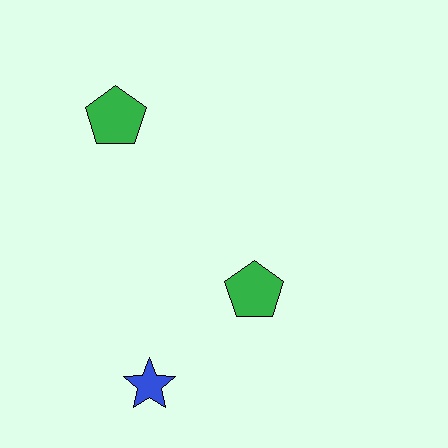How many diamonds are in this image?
There are no diamonds.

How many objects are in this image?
There are 3 objects.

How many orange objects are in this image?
There are no orange objects.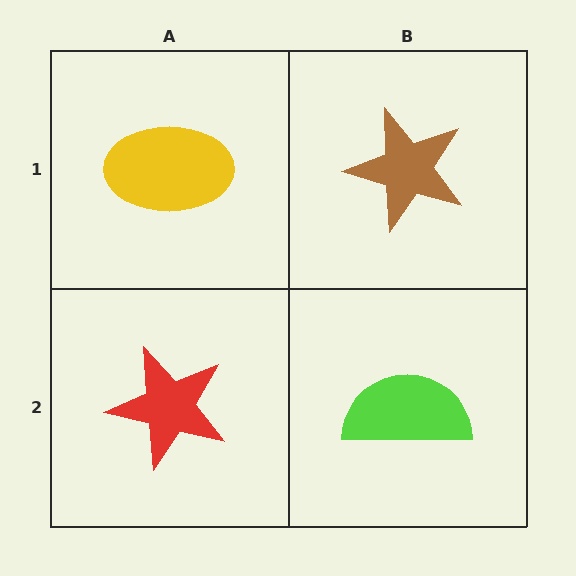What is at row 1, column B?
A brown star.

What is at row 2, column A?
A red star.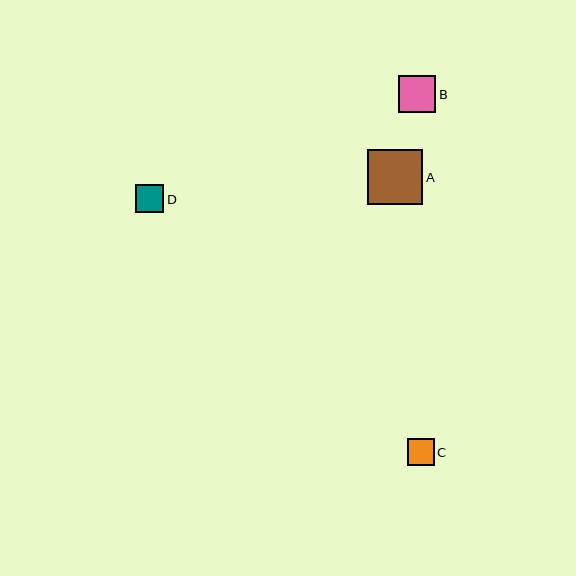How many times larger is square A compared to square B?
Square A is approximately 1.5 times the size of square B.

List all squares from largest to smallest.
From largest to smallest: A, B, D, C.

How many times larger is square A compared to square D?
Square A is approximately 2.0 times the size of square D.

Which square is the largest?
Square A is the largest with a size of approximately 55 pixels.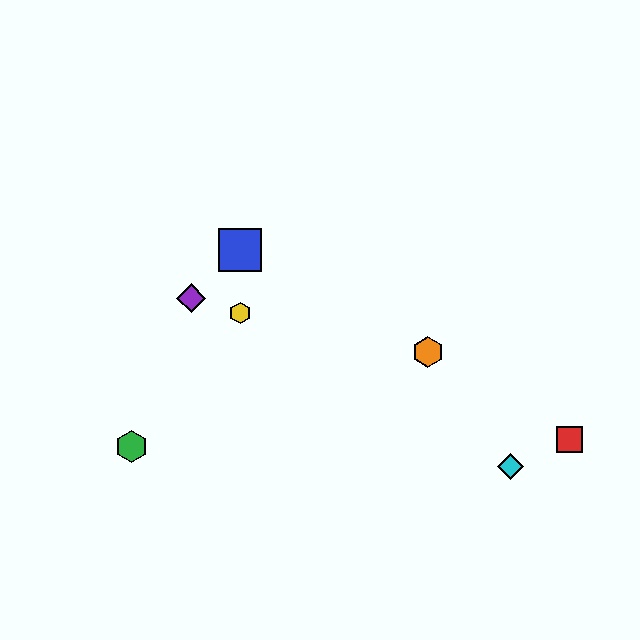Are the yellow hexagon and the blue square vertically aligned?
Yes, both are at x≈240.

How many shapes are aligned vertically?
2 shapes (the blue square, the yellow hexagon) are aligned vertically.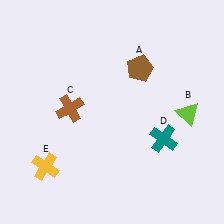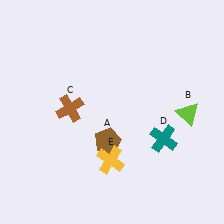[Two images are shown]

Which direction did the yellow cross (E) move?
The yellow cross (E) moved right.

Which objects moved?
The objects that moved are: the brown pentagon (A), the yellow cross (E).